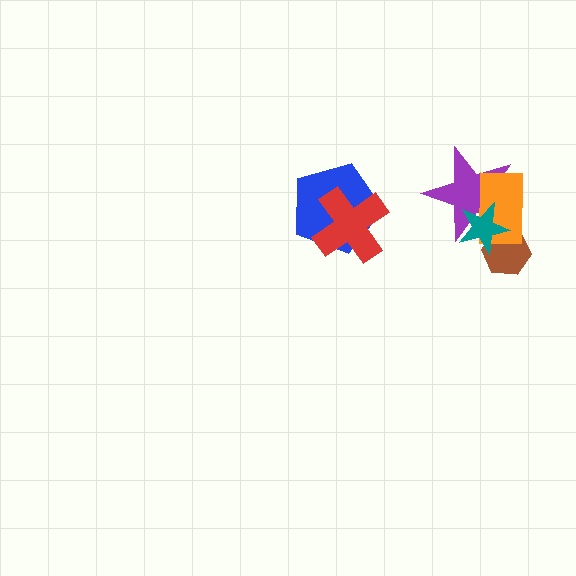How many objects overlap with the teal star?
3 objects overlap with the teal star.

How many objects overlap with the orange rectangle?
3 objects overlap with the orange rectangle.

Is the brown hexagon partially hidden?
Yes, it is partially covered by another shape.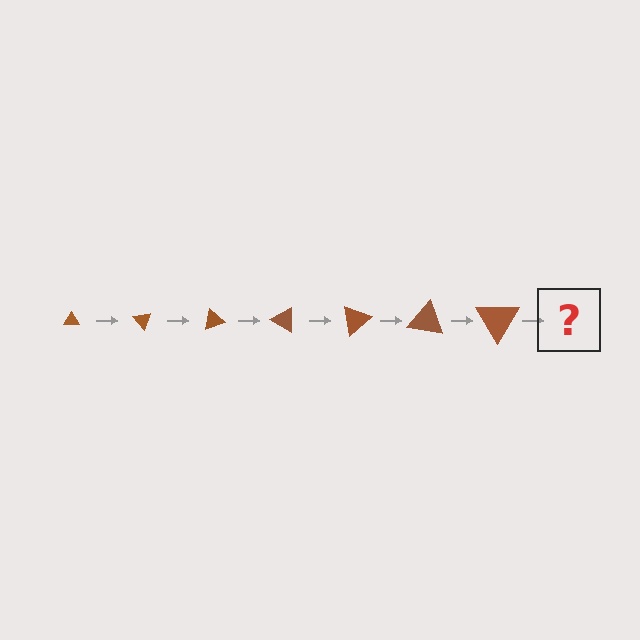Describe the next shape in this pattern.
It should be a triangle, larger than the previous one and rotated 350 degrees from the start.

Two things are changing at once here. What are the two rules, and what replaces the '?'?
The two rules are that the triangle grows larger each step and it rotates 50 degrees each step. The '?' should be a triangle, larger than the previous one and rotated 350 degrees from the start.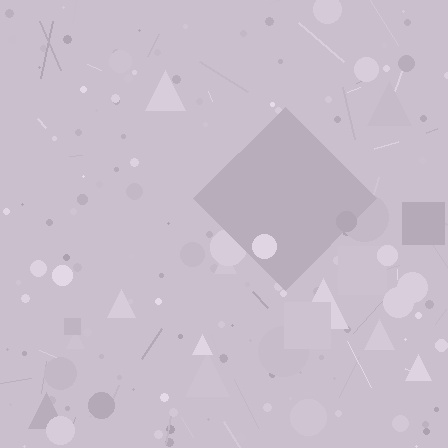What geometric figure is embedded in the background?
A diamond is embedded in the background.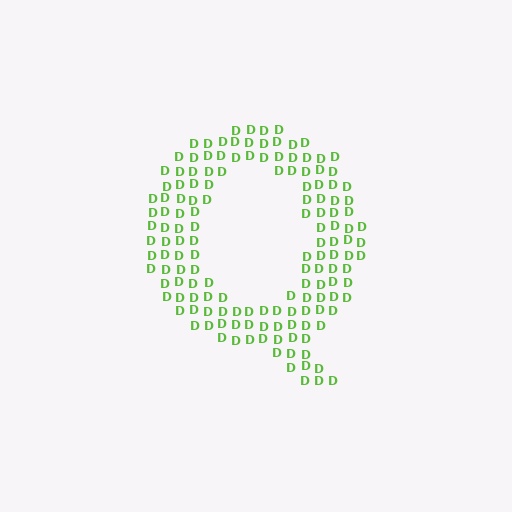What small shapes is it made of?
It is made of small letter D's.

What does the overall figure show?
The overall figure shows the letter Q.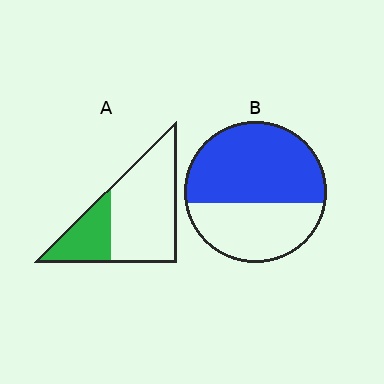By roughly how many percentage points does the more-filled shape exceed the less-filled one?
By roughly 30 percentage points (B over A).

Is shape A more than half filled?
No.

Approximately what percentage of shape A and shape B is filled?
A is approximately 30% and B is approximately 60%.